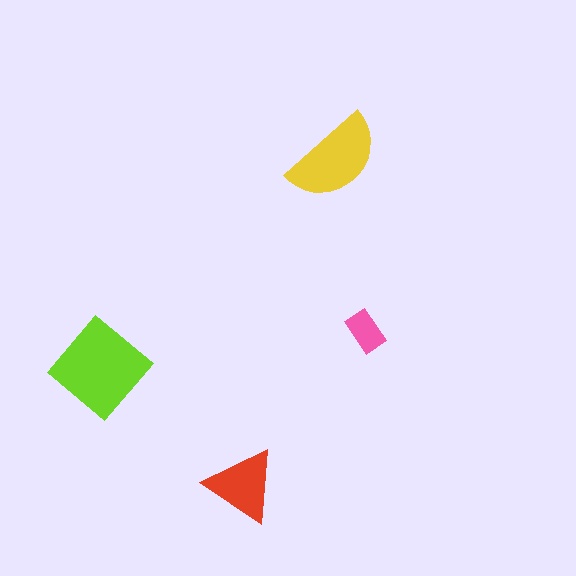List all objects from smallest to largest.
The pink rectangle, the red triangle, the yellow semicircle, the lime diamond.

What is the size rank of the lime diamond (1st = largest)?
1st.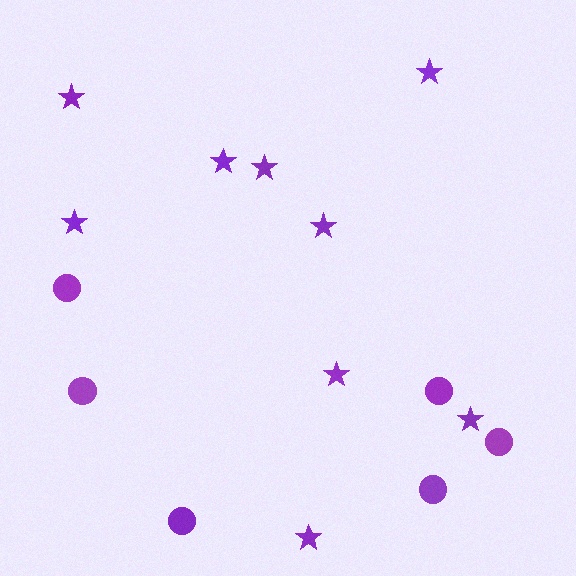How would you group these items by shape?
There are 2 groups: one group of stars (9) and one group of circles (6).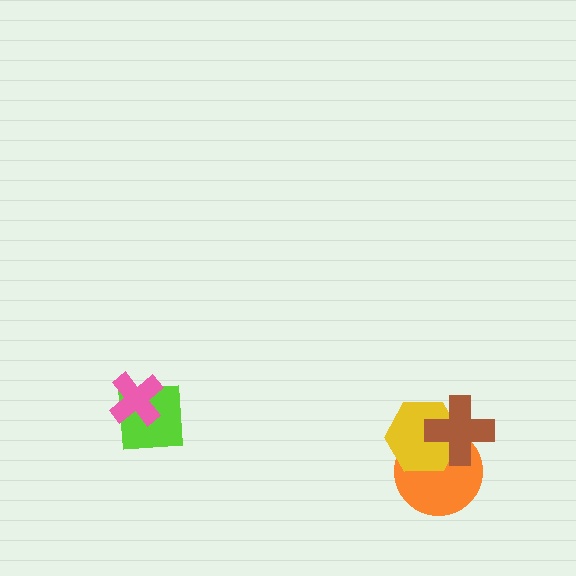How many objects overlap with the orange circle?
2 objects overlap with the orange circle.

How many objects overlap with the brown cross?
2 objects overlap with the brown cross.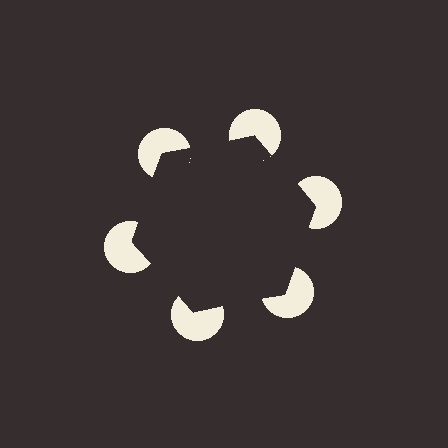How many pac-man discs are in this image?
There are 6 — one at each vertex of the illusory hexagon.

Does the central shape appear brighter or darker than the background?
It typically appears slightly darker than the background, even though no actual brightness change is drawn.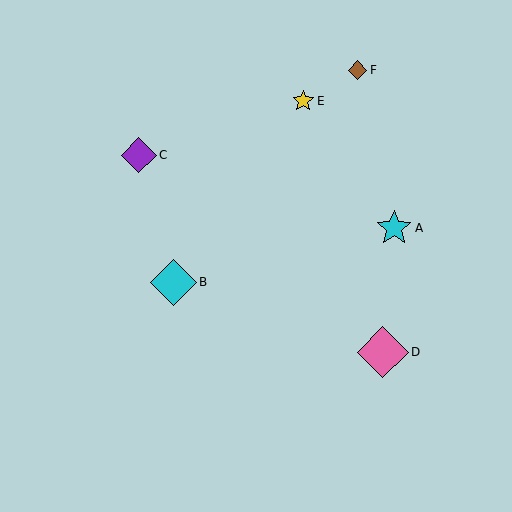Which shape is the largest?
The pink diamond (labeled D) is the largest.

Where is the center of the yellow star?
The center of the yellow star is at (303, 101).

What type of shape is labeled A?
Shape A is a cyan star.